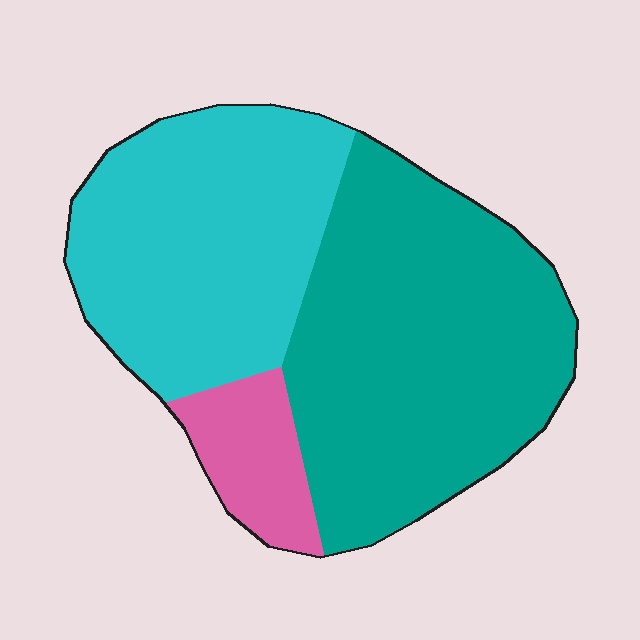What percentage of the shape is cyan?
Cyan covers 39% of the shape.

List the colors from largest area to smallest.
From largest to smallest: teal, cyan, pink.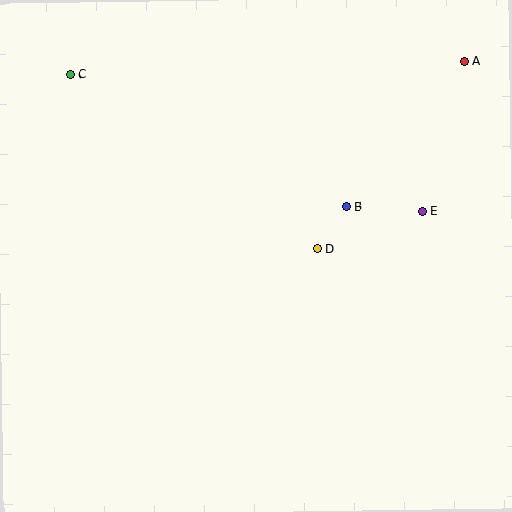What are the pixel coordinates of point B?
Point B is at (347, 207).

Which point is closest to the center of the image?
Point D at (317, 249) is closest to the center.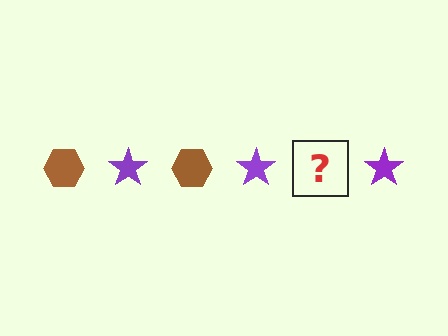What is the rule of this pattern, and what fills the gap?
The rule is that the pattern alternates between brown hexagon and purple star. The gap should be filled with a brown hexagon.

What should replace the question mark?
The question mark should be replaced with a brown hexagon.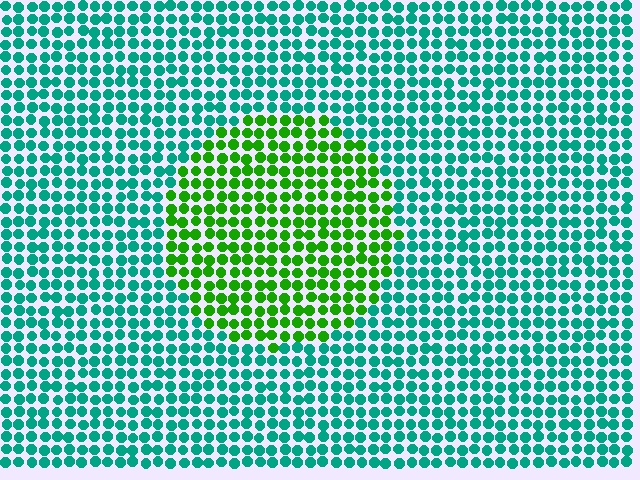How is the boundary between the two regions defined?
The boundary is defined purely by a slight shift in hue (about 56 degrees). Spacing, size, and orientation are identical on both sides.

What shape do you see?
I see a circle.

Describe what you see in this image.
The image is filled with small teal elements in a uniform arrangement. A circle-shaped region is visible where the elements are tinted to a slightly different hue, forming a subtle color boundary.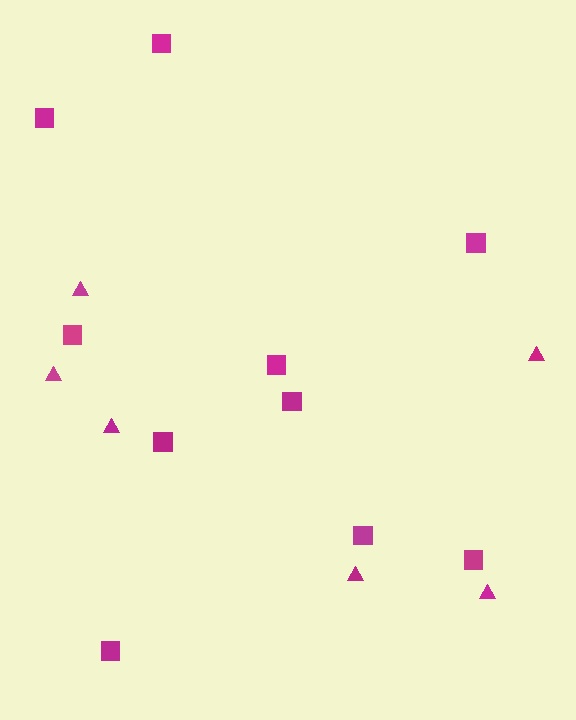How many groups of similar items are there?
There are 2 groups: one group of squares (10) and one group of triangles (6).